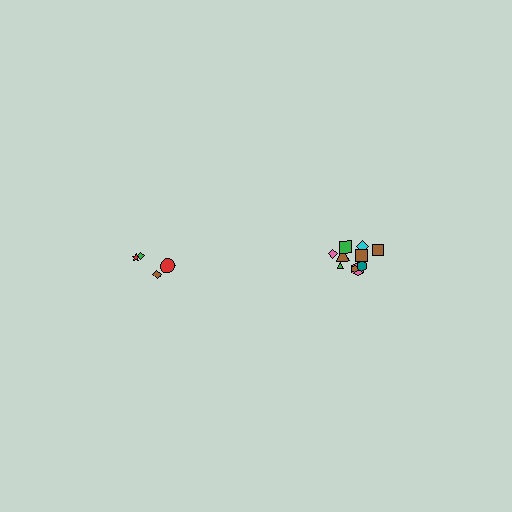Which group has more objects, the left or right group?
The right group.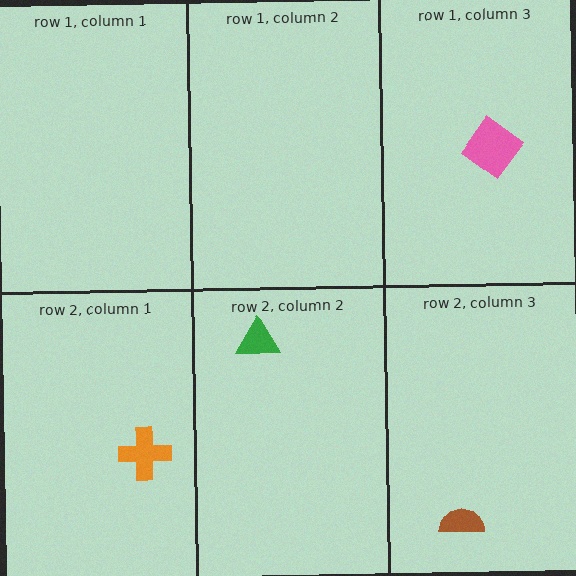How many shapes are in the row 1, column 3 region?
1.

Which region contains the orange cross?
The row 2, column 1 region.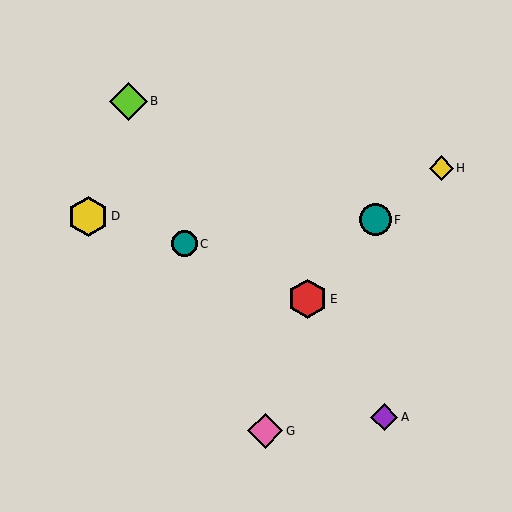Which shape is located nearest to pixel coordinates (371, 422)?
The purple diamond (labeled A) at (384, 417) is nearest to that location.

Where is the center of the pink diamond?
The center of the pink diamond is at (265, 431).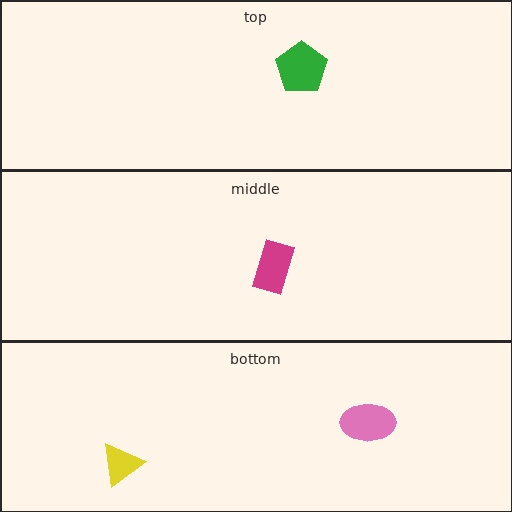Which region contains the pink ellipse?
The bottom region.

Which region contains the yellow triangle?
The bottom region.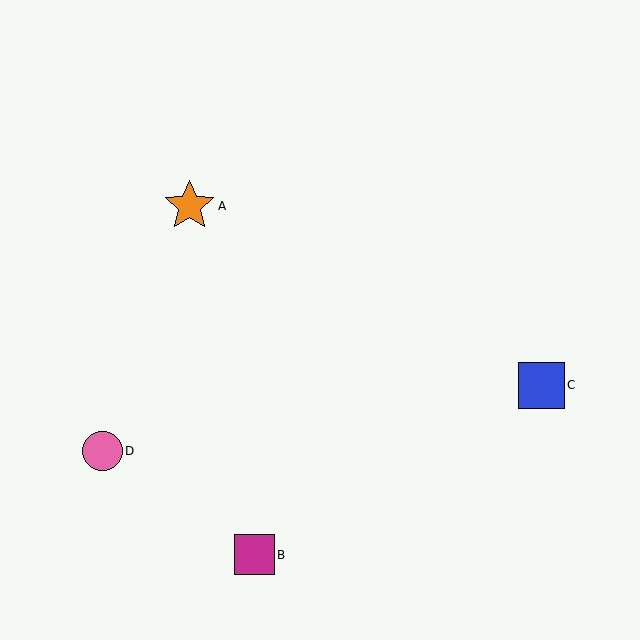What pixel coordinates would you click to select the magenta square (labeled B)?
Click at (254, 555) to select the magenta square B.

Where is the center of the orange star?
The center of the orange star is at (189, 206).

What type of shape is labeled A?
Shape A is an orange star.